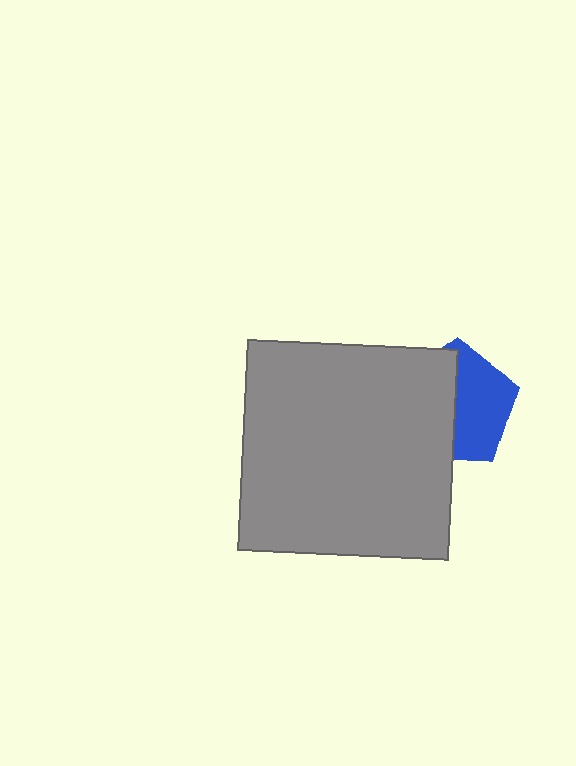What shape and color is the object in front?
The object in front is a gray square.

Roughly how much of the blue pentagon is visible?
About half of it is visible (roughly 49%).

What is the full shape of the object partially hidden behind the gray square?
The partially hidden object is a blue pentagon.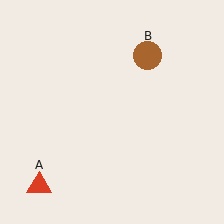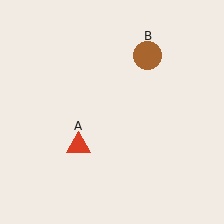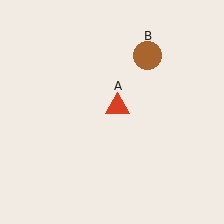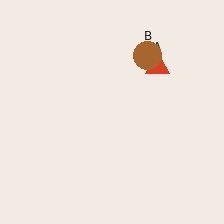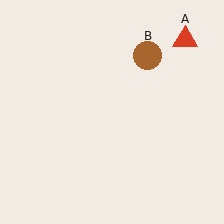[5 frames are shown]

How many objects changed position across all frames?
1 object changed position: red triangle (object A).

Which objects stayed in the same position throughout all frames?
Brown circle (object B) remained stationary.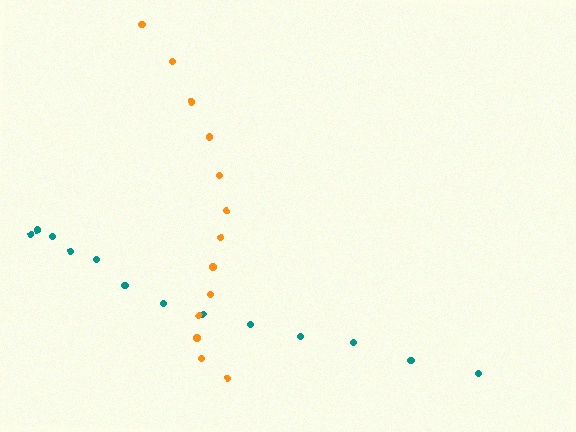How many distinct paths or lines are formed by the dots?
There are 2 distinct paths.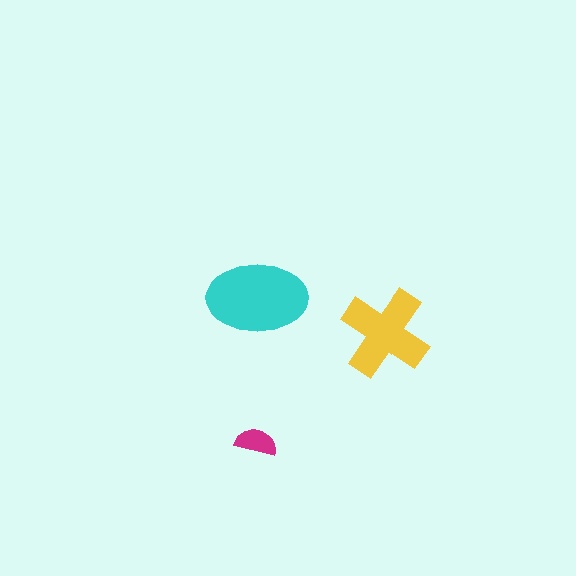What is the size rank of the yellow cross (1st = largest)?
2nd.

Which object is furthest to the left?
The magenta semicircle is leftmost.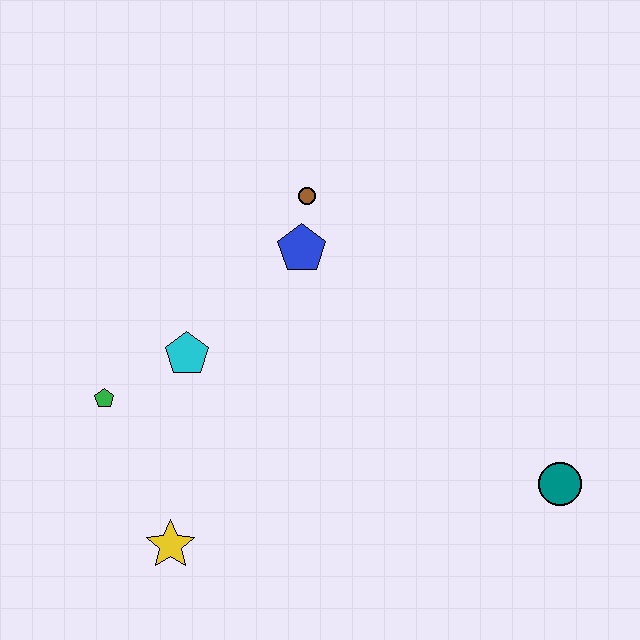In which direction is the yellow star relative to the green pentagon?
The yellow star is below the green pentagon.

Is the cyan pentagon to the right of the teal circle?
No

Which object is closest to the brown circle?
The blue pentagon is closest to the brown circle.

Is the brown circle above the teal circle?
Yes